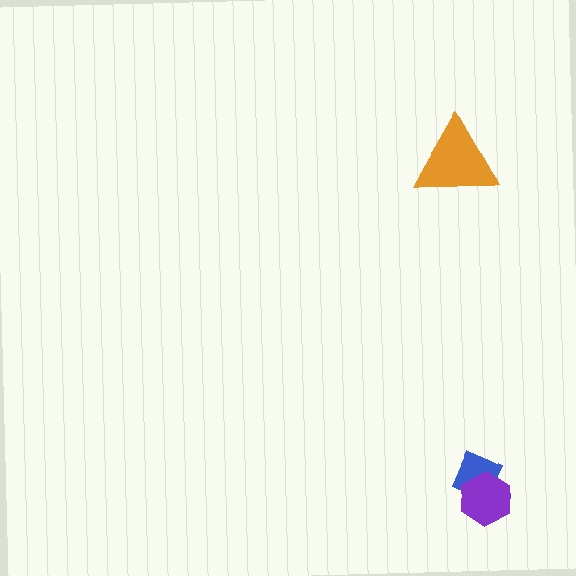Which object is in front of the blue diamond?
The purple hexagon is in front of the blue diamond.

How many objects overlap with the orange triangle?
0 objects overlap with the orange triangle.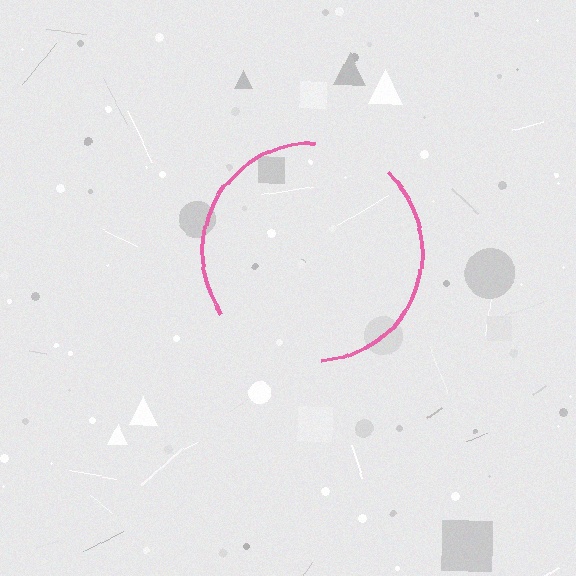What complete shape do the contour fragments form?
The contour fragments form a circle.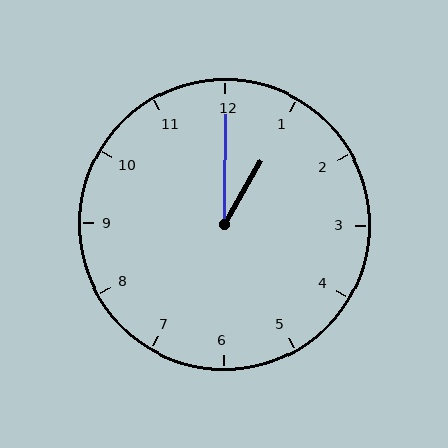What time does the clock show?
1:00.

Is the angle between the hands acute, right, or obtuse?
It is acute.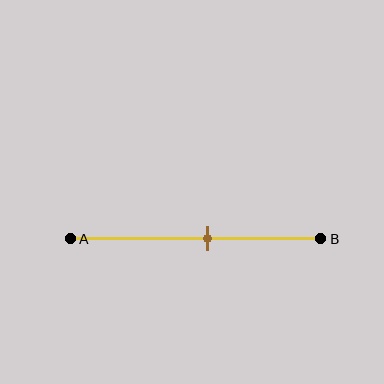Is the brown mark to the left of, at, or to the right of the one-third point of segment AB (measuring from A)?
The brown mark is to the right of the one-third point of segment AB.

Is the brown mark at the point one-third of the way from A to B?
No, the mark is at about 55% from A, not at the 33% one-third point.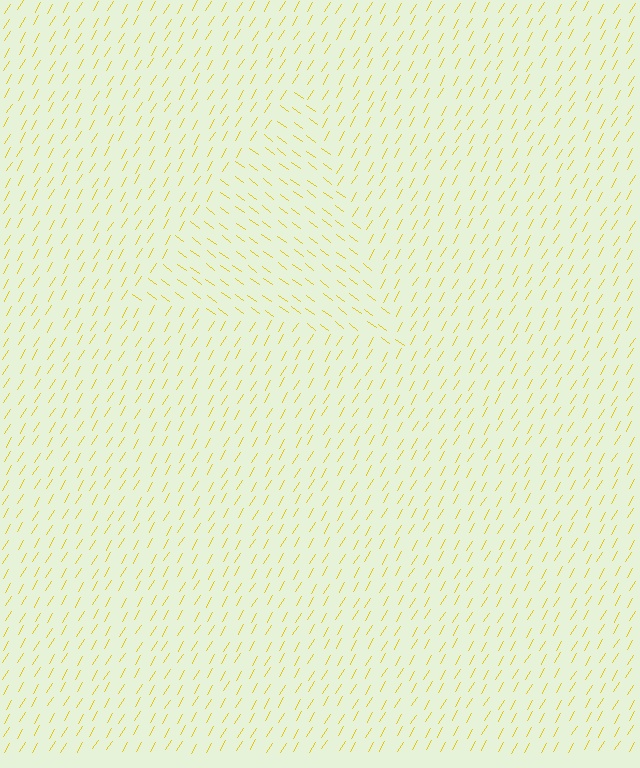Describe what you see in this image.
The image is filled with small yellow line segments. A triangle region in the image has lines oriented differently from the surrounding lines, creating a visible texture boundary.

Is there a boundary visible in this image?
Yes, there is a texture boundary formed by a change in line orientation.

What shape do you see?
I see a triangle.